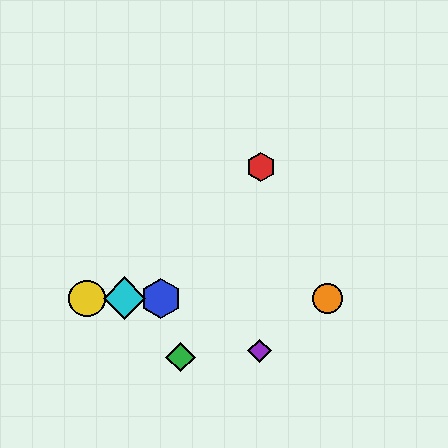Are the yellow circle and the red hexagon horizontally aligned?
No, the yellow circle is at y≈298 and the red hexagon is at y≈167.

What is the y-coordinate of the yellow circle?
The yellow circle is at y≈298.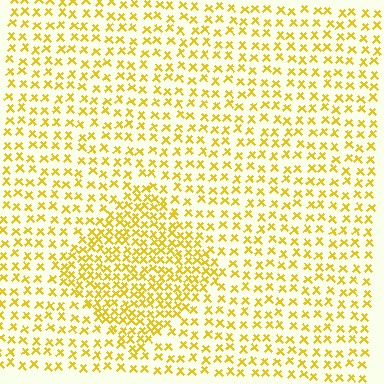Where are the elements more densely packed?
The elements are more densely packed inside the diamond boundary.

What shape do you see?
I see a diamond.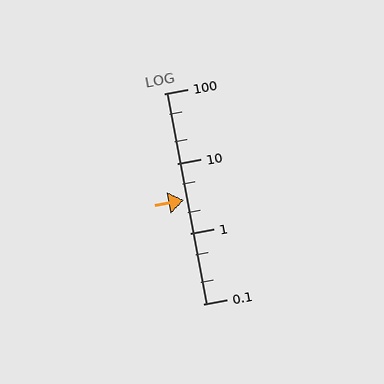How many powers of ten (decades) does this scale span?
The scale spans 3 decades, from 0.1 to 100.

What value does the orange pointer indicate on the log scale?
The pointer indicates approximately 3.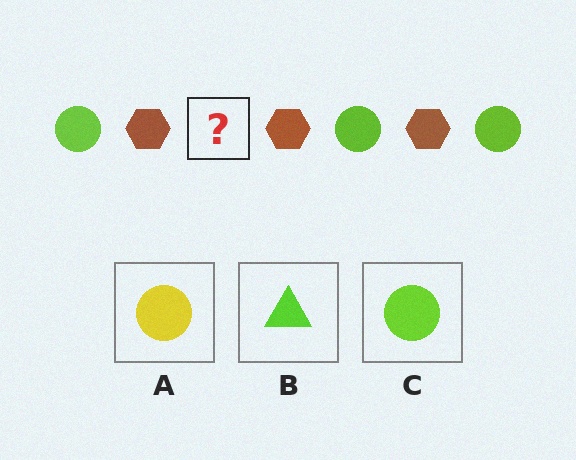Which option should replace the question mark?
Option C.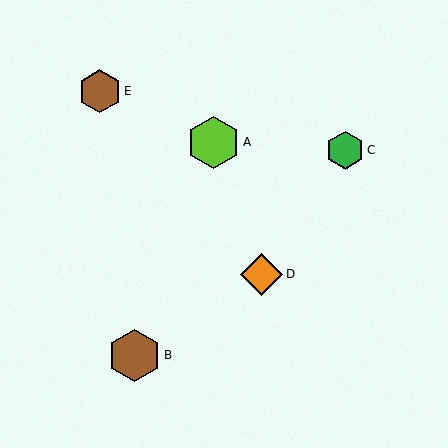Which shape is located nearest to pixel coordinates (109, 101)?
The brown hexagon (labeled E) at (100, 91) is nearest to that location.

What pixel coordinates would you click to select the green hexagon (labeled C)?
Click at (345, 150) to select the green hexagon C.